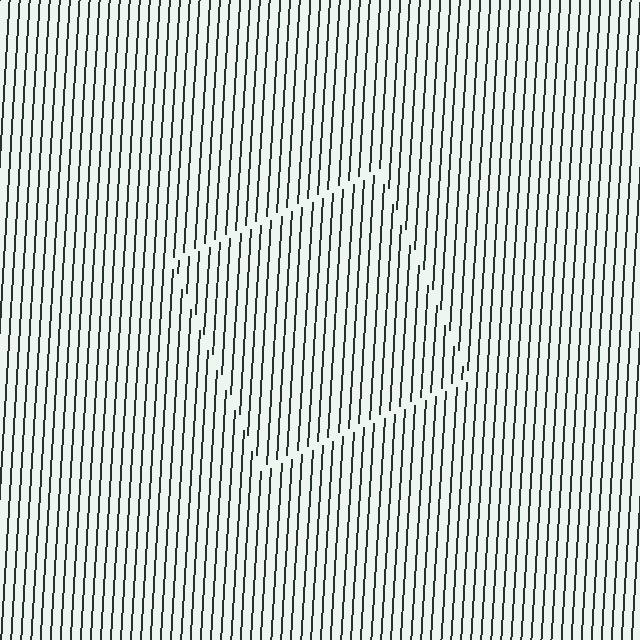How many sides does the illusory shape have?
4 sides — the line-ends trace a square.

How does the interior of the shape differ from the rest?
The interior of the shape contains the same grating, shifted by half a period — the contour is defined by the phase discontinuity where line-ends from the inner and outer gratings abut.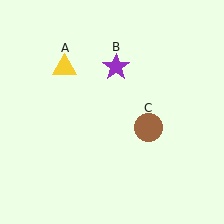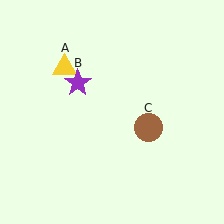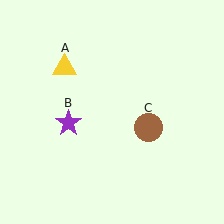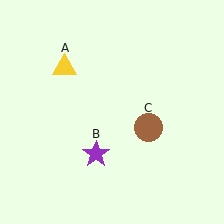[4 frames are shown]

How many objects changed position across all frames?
1 object changed position: purple star (object B).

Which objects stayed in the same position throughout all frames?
Yellow triangle (object A) and brown circle (object C) remained stationary.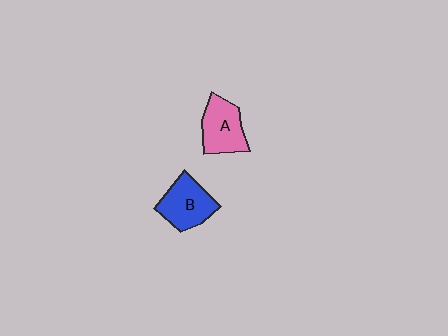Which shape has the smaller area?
Shape A (pink).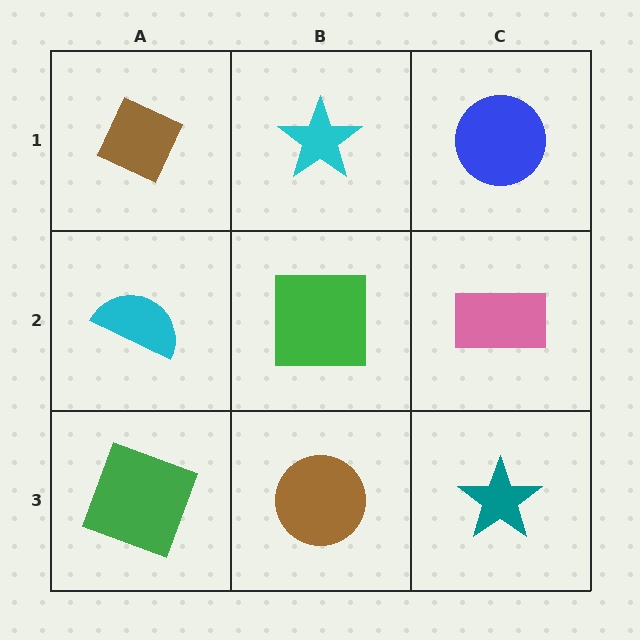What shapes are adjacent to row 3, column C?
A pink rectangle (row 2, column C), a brown circle (row 3, column B).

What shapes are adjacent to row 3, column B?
A green square (row 2, column B), a green square (row 3, column A), a teal star (row 3, column C).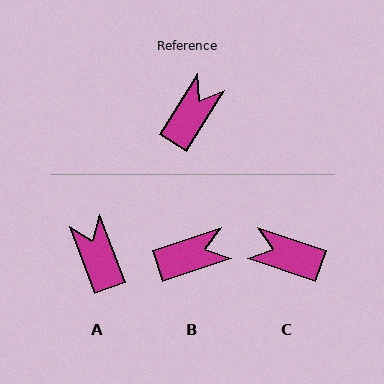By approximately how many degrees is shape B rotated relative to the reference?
Approximately 40 degrees clockwise.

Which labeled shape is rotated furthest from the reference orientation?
C, about 104 degrees away.